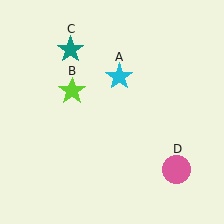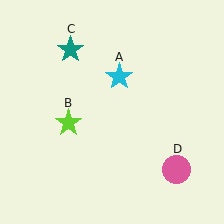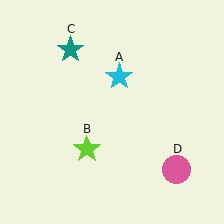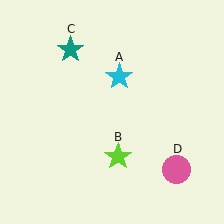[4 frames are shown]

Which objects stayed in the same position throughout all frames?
Cyan star (object A) and teal star (object C) and pink circle (object D) remained stationary.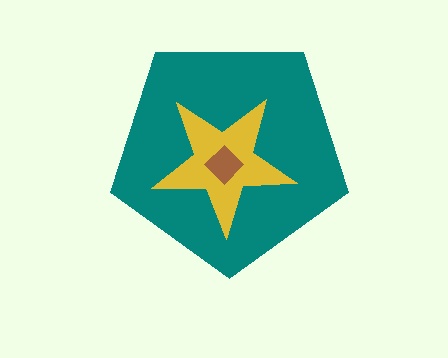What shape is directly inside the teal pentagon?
The yellow star.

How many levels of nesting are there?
3.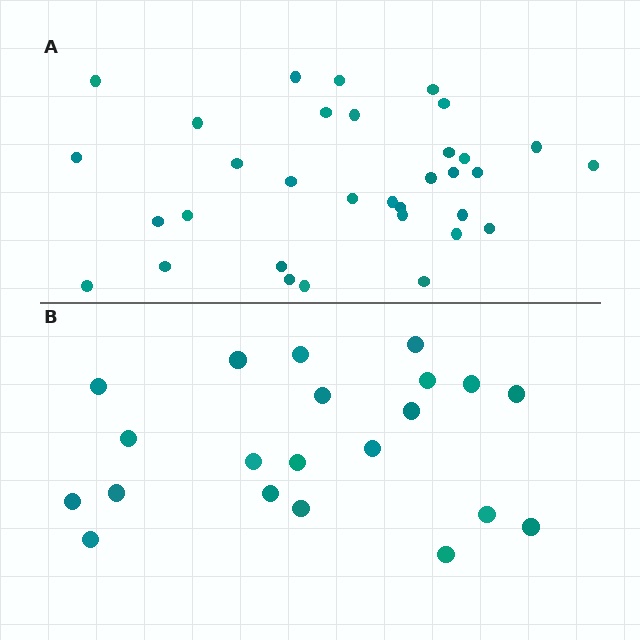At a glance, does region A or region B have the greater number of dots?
Region A (the top region) has more dots.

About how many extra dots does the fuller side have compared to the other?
Region A has roughly 12 or so more dots than region B.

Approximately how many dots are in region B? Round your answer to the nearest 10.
About 20 dots. (The exact count is 21, which rounds to 20.)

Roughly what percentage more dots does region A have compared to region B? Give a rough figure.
About 55% more.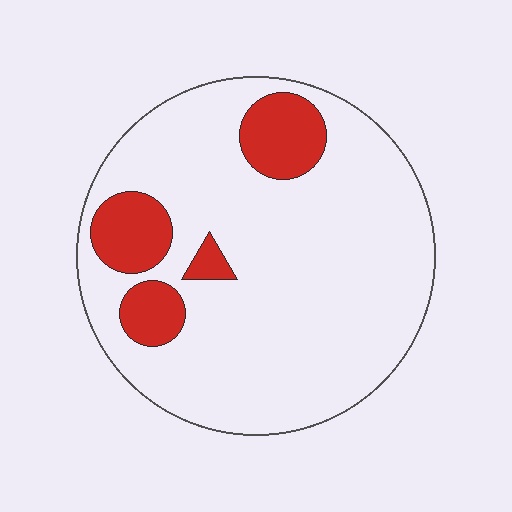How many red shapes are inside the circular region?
4.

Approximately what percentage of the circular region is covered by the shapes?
Approximately 15%.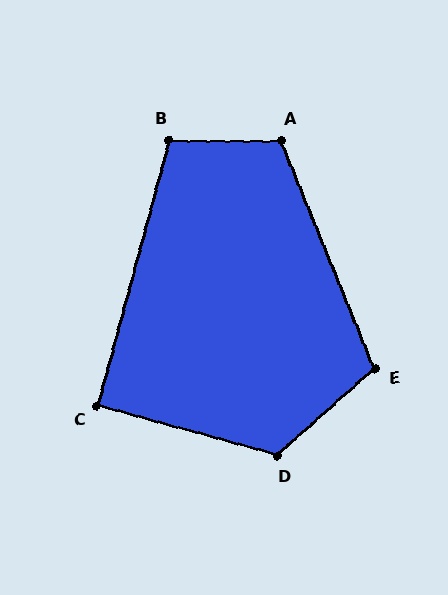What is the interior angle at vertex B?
Approximately 105 degrees (obtuse).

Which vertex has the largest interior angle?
D, at approximately 123 degrees.